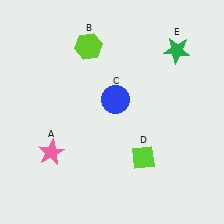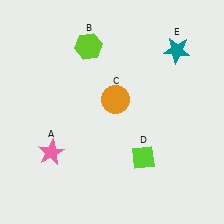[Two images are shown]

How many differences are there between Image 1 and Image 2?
There are 2 differences between the two images.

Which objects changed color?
C changed from blue to orange. E changed from green to teal.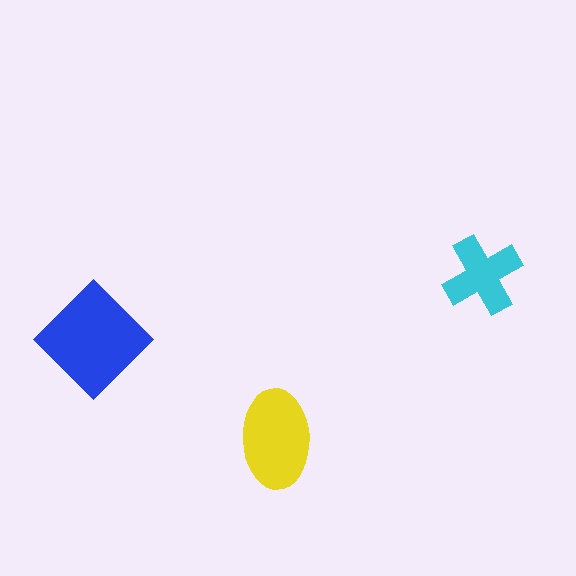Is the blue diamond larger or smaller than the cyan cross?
Larger.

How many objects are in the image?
There are 3 objects in the image.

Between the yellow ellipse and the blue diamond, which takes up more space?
The blue diamond.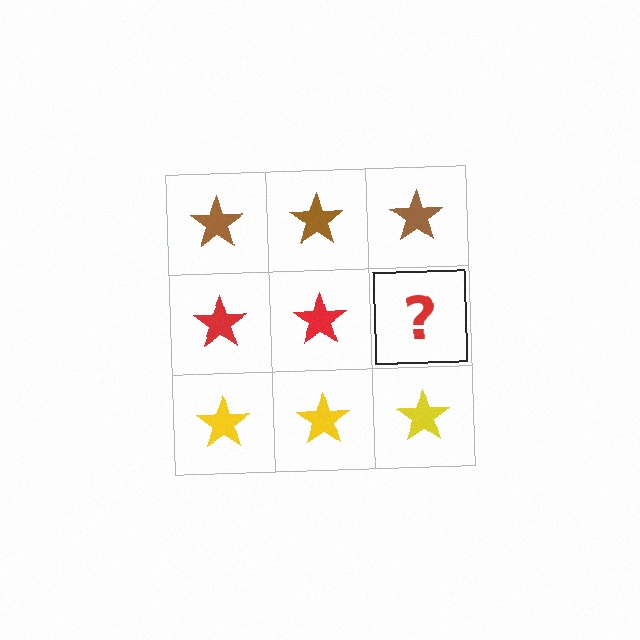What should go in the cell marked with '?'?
The missing cell should contain a red star.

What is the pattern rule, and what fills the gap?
The rule is that each row has a consistent color. The gap should be filled with a red star.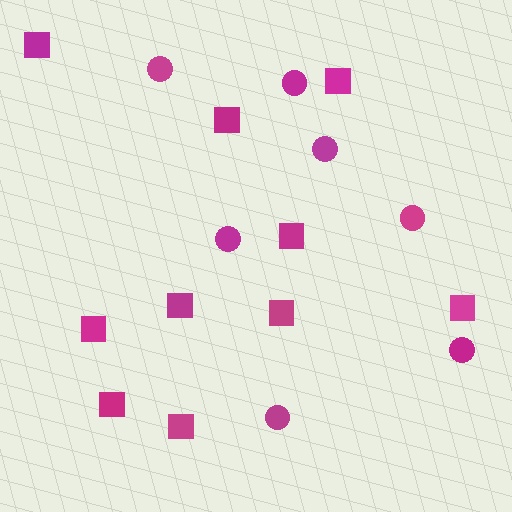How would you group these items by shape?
There are 2 groups: one group of circles (7) and one group of squares (10).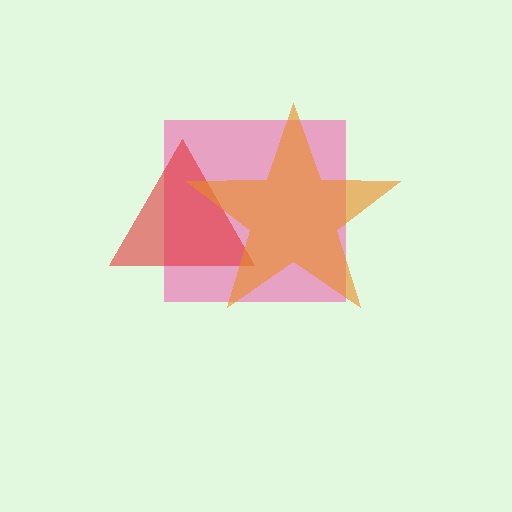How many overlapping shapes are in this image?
There are 3 overlapping shapes in the image.